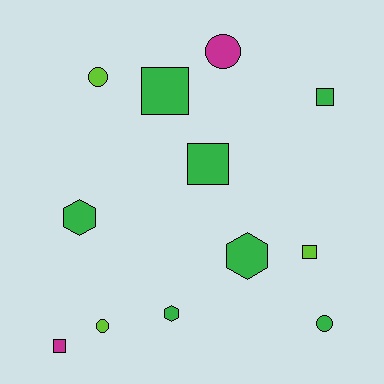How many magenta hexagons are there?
There are no magenta hexagons.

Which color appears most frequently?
Green, with 7 objects.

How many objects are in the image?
There are 12 objects.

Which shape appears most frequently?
Square, with 5 objects.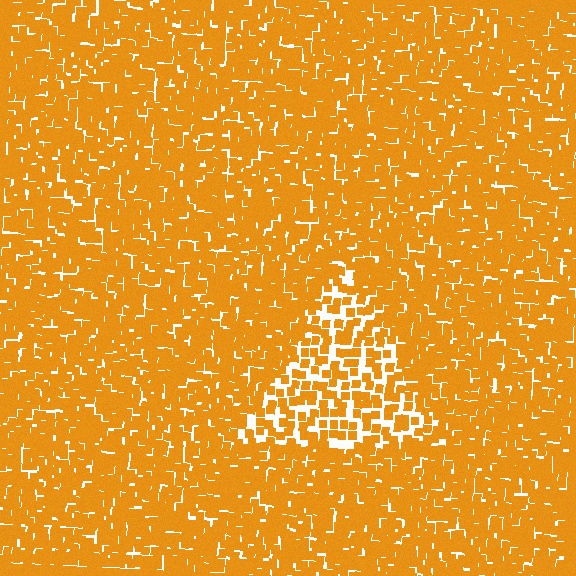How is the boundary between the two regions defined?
The boundary is defined by a change in element density (approximately 1.9x ratio). All elements are the same color, size, and shape.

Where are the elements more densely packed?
The elements are more densely packed outside the triangle boundary.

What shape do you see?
I see a triangle.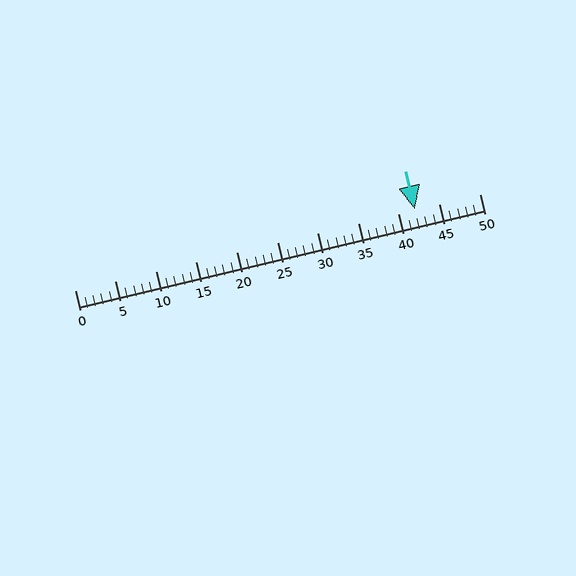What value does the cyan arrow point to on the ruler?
The cyan arrow points to approximately 42.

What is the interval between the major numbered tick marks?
The major tick marks are spaced 5 units apart.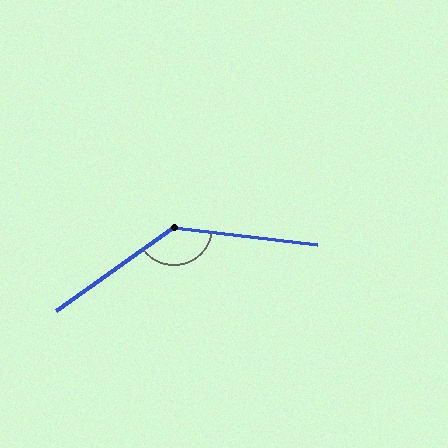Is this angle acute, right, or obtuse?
It is obtuse.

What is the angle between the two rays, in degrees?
Approximately 138 degrees.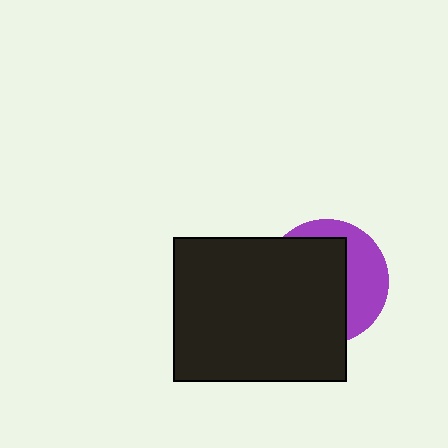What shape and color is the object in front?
The object in front is a black rectangle.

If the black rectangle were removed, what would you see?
You would see the complete purple circle.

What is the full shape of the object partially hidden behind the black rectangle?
The partially hidden object is a purple circle.